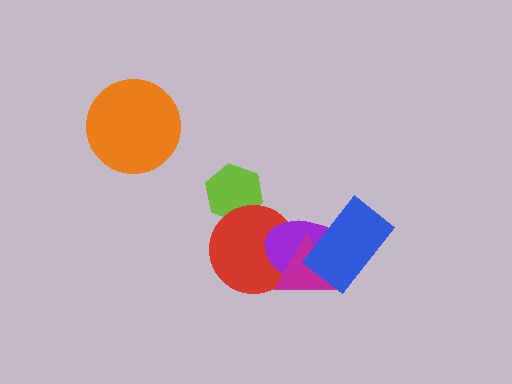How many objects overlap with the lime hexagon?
1 object overlaps with the lime hexagon.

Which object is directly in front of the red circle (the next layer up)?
The purple ellipse is directly in front of the red circle.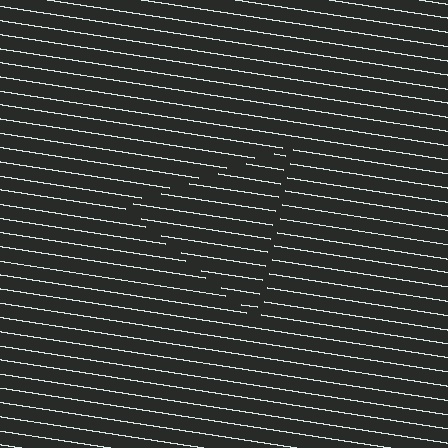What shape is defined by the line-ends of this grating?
An illusory triangle. The interior of the shape contains the same grating, shifted by half a period — the contour is defined by the phase discontinuity where line-ends from the inner and outer gratings abut.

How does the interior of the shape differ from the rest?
The interior of the shape contains the same grating, shifted by half a period — the contour is defined by the phase discontinuity where line-ends from the inner and outer gratings abut.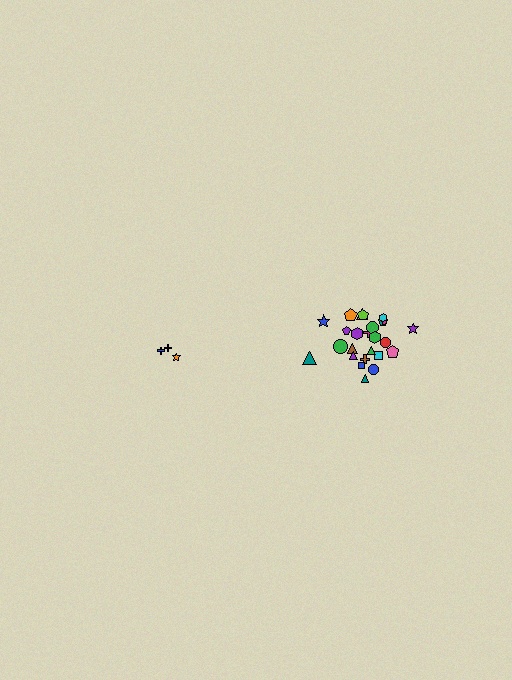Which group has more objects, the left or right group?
The right group.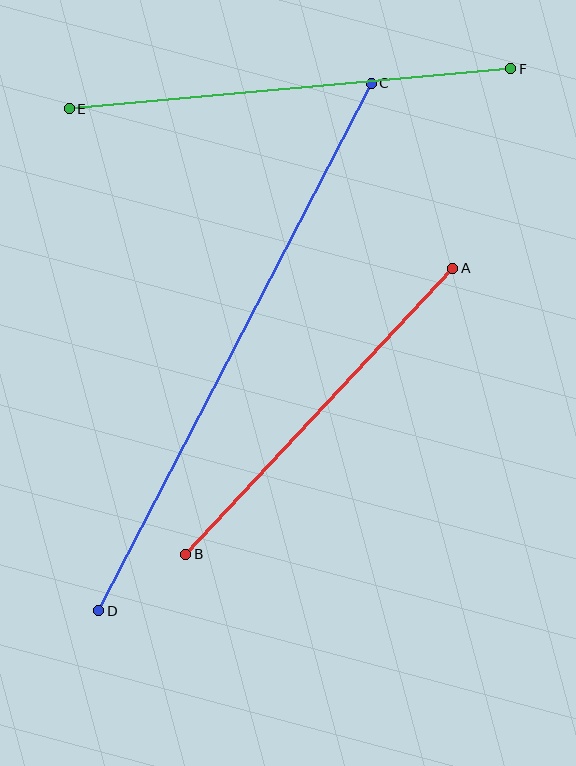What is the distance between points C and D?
The distance is approximately 594 pixels.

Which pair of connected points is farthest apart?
Points C and D are farthest apart.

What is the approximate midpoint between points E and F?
The midpoint is at approximately (290, 89) pixels.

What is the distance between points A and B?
The distance is approximately 392 pixels.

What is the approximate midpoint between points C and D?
The midpoint is at approximately (235, 347) pixels.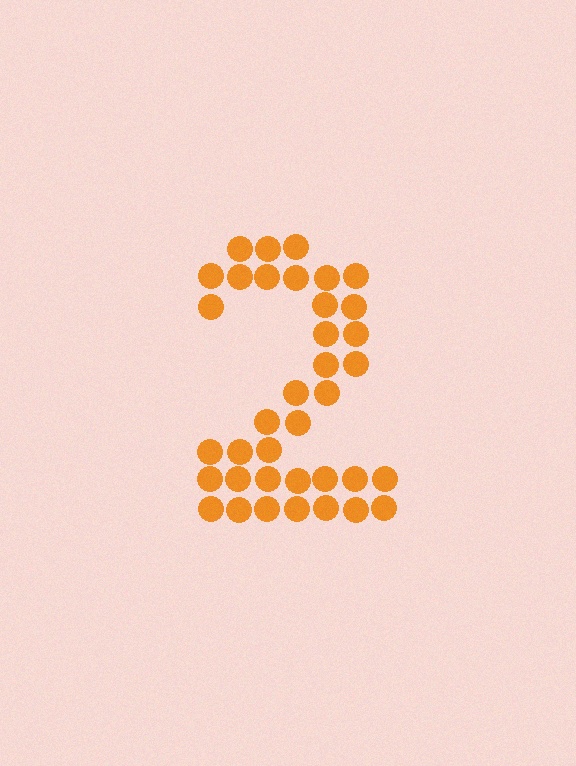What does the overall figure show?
The overall figure shows the digit 2.